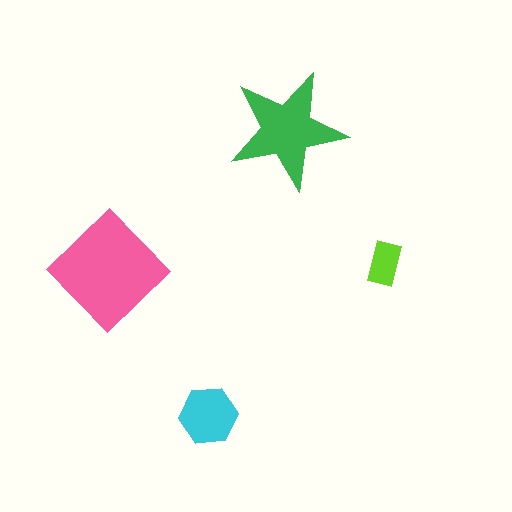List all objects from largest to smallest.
The pink diamond, the green star, the cyan hexagon, the lime rectangle.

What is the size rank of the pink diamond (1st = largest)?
1st.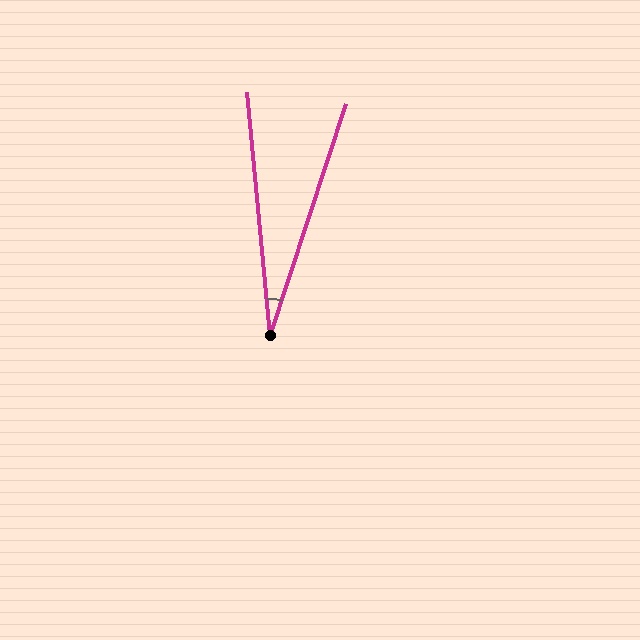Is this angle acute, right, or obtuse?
It is acute.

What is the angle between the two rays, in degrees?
Approximately 23 degrees.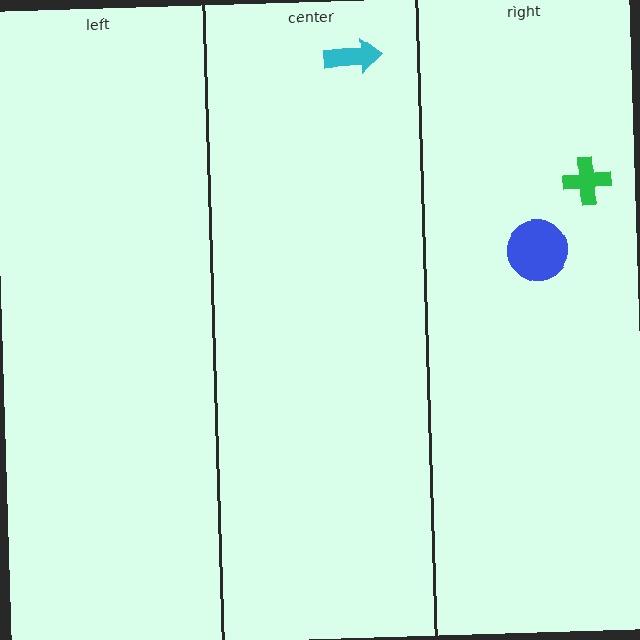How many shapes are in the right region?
2.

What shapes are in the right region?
The blue circle, the green cross.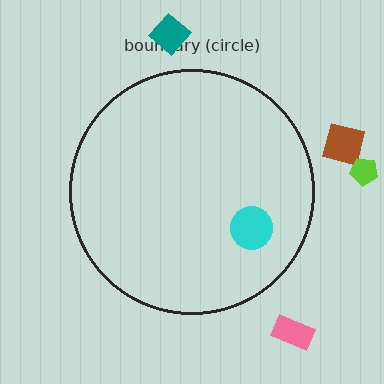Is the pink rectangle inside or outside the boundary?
Outside.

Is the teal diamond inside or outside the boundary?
Outside.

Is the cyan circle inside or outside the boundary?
Inside.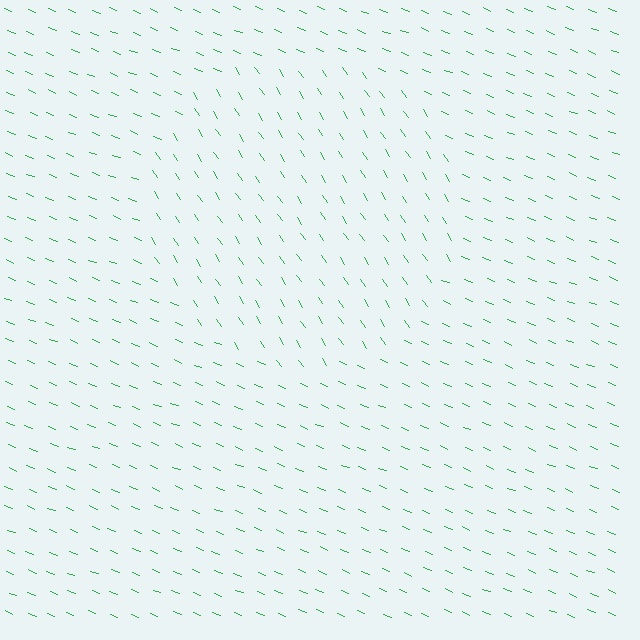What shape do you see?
I see a circle.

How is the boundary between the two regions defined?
The boundary is defined purely by a change in line orientation (approximately 34 degrees difference). All lines are the same color and thickness.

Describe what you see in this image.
The image is filled with small green line segments. A circle region in the image has lines oriented differently from the surrounding lines, creating a visible texture boundary.